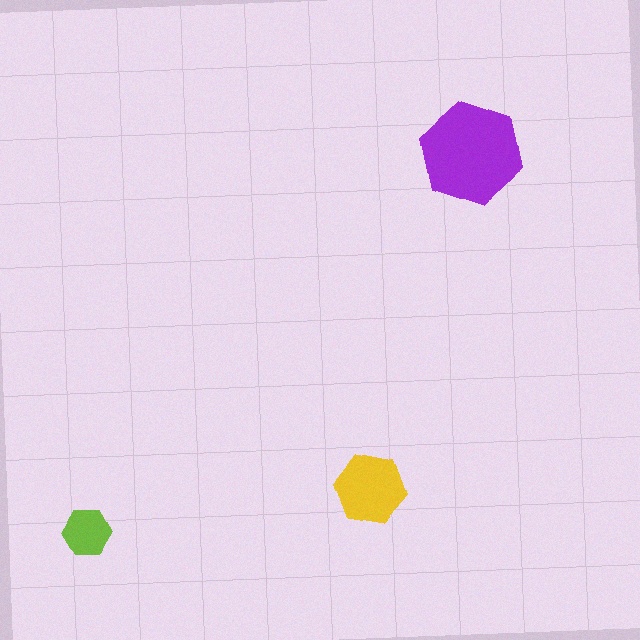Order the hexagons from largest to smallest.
the purple one, the yellow one, the lime one.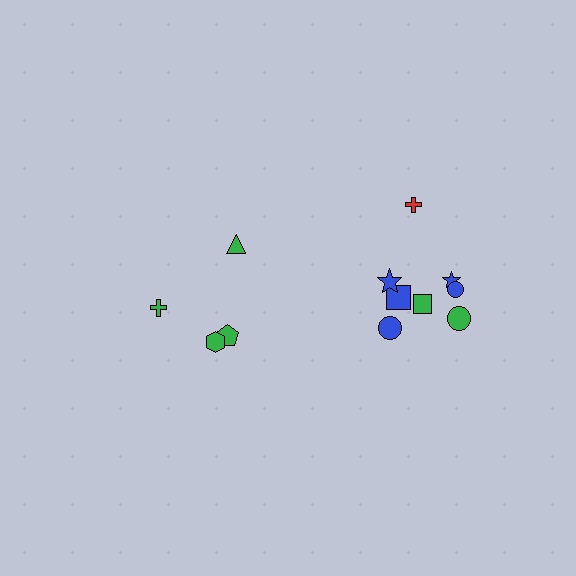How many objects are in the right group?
There are 8 objects.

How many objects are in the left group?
There are 4 objects.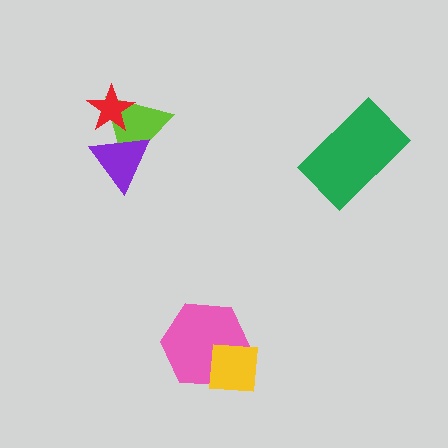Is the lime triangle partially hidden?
Yes, it is partially covered by another shape.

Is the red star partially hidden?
Yes, it is partially covered by another shape.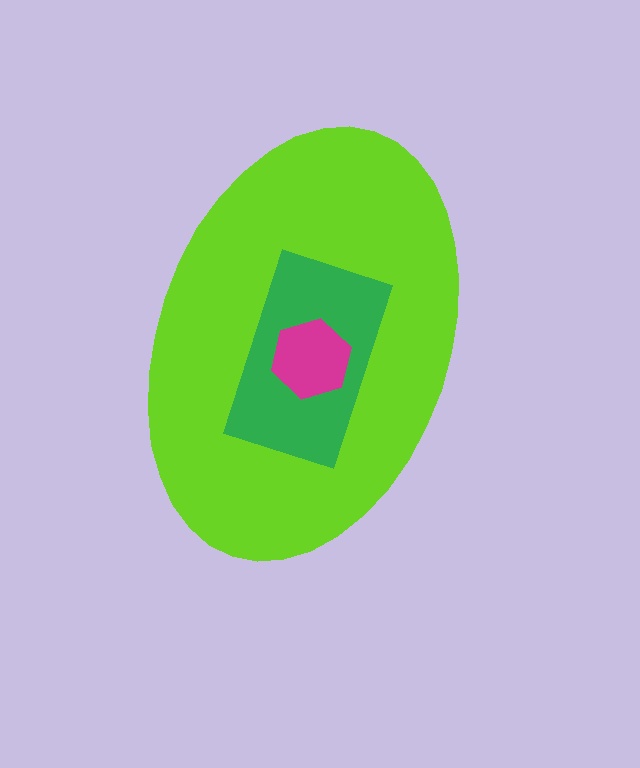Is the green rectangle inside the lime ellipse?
Yes.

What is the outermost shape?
The lime ellipse.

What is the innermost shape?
The magenta hexagon.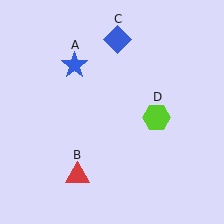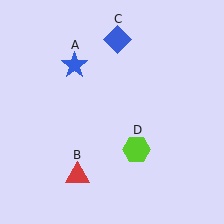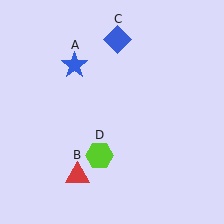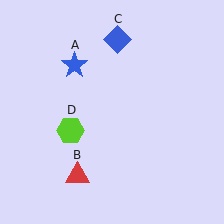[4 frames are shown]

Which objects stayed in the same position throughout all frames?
Blue star (object A) and red triangle (object B) and blue diamond (object C) remained stationary.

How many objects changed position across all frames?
1 object changed position: lime hexagon (object D).